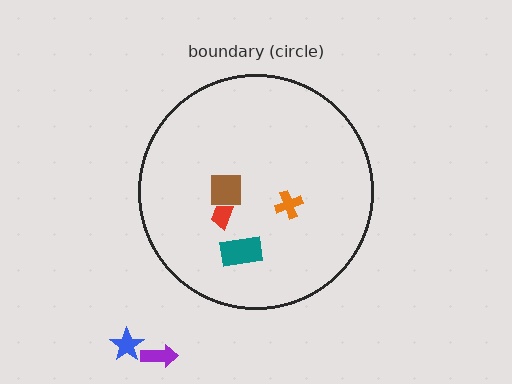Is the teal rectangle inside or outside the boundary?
Inside.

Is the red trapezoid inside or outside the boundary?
Inside.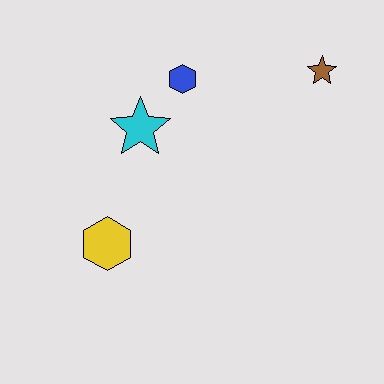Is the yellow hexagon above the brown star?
No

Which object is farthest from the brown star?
The yellow hexagon is farthest from the brown star.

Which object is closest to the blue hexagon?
The cyan star is closest to the blue hexagon.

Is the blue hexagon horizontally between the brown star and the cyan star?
Yes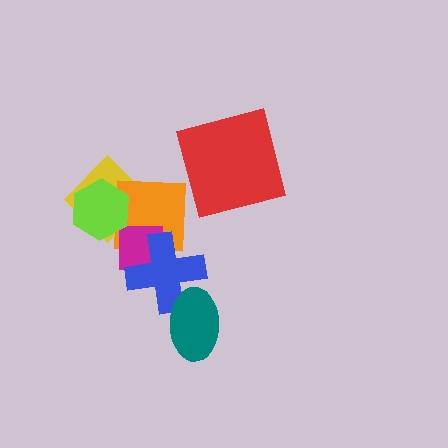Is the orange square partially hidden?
Yes, it is partially covered by another shape.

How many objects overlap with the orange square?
4 objects overlap with the orange square.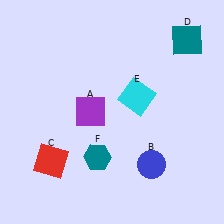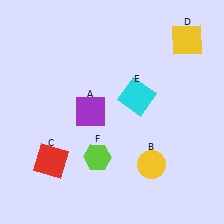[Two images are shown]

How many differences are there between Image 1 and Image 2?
There are 3 differences between the two images.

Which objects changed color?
B changed from blue to yellow. D changed from teal to yellow. F changed from teal to lime.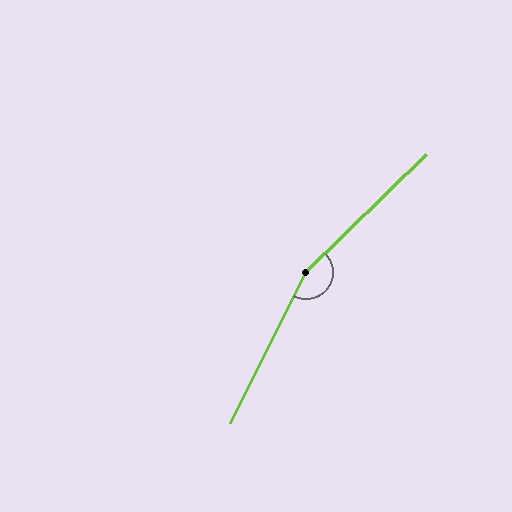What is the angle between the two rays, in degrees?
Approximately 161 degrees.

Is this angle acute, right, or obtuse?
It is obtuse.